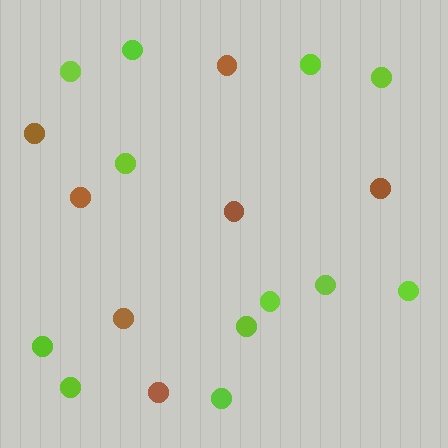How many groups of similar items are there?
There are 2 groups: one group of brown circles (7) and one group of lime circles (12).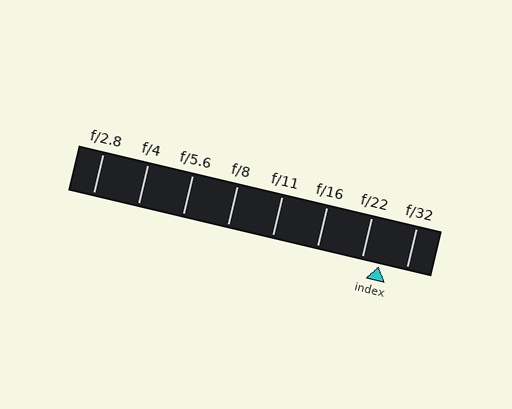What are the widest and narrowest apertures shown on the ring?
The widest aperture shown is f/2.8 and the narrowest is f/32.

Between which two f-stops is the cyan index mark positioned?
The index mark is between f/22 and f/32.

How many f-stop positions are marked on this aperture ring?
There are 8 f-stop positions marked.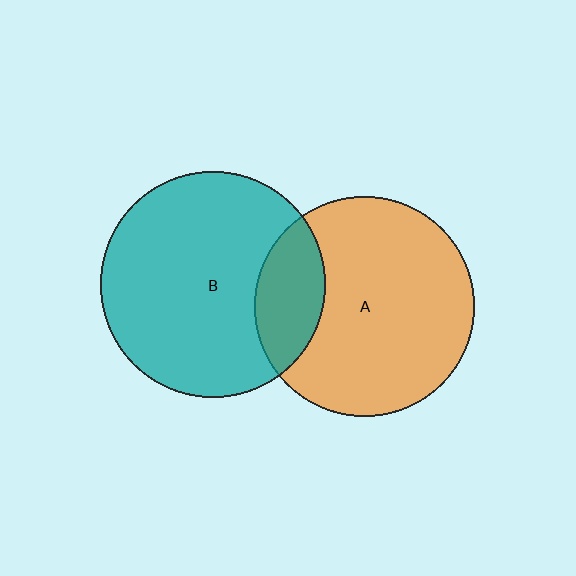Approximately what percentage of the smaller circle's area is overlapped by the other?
Approximately 20%.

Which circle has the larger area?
Circle B (teal).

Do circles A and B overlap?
Yes.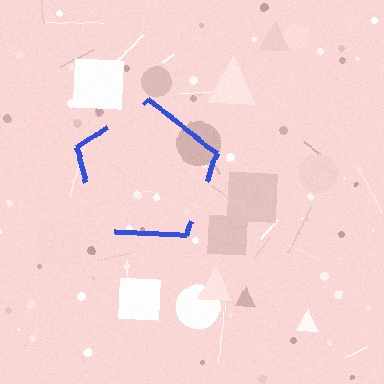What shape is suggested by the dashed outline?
The dashed outline suggests a pentagon.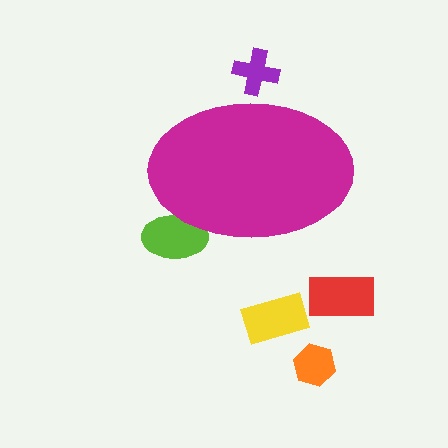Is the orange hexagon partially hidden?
No, the orange hexagon is fully visible.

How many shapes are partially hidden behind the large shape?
2 shapes are partially hidden.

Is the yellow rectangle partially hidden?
No, the yellow rectangle is fully visible.